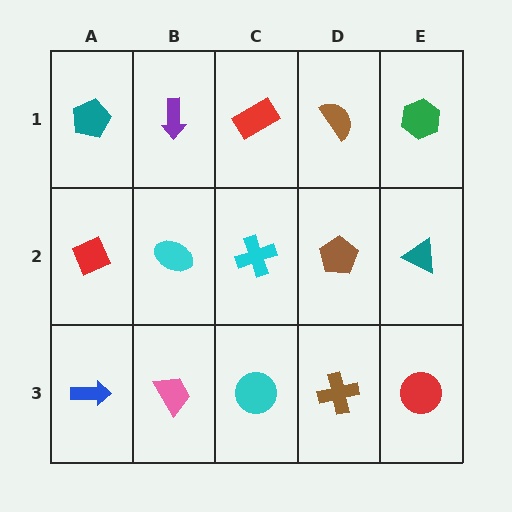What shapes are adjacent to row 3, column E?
A teal triangle (row 2, column E), a brown cross (row 3, column D).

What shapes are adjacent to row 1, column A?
A red diamond (row 2, column A), a purple arrow (row 1, column B).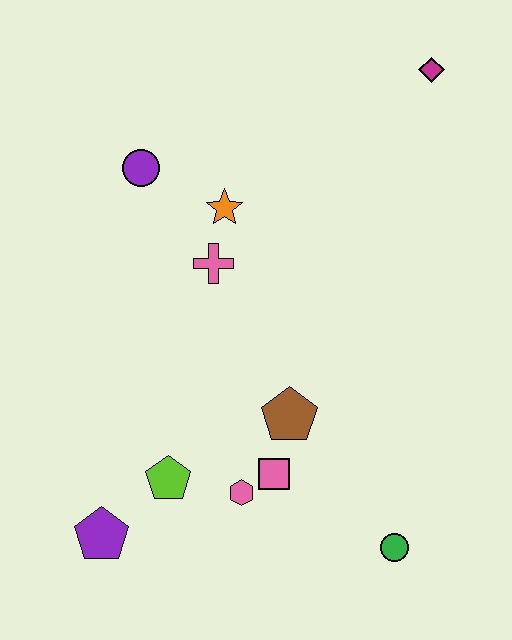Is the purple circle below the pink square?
No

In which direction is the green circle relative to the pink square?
The green circle is to the right of the pink square.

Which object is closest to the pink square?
The pink hexagon is closest to the pink square.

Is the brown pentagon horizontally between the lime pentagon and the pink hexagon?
No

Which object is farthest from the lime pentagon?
The magenta diamond is farthest from the lime pentagon.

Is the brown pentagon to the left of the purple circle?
No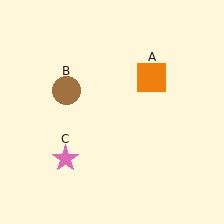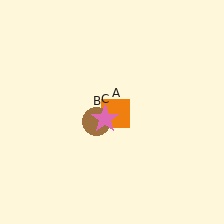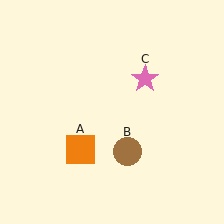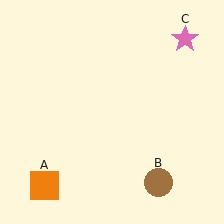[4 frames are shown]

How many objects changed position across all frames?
3 objects changed position: orange square (object A), brown circle (object B), pink star (object C).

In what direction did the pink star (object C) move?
The pink star (object C) moved up and to the right.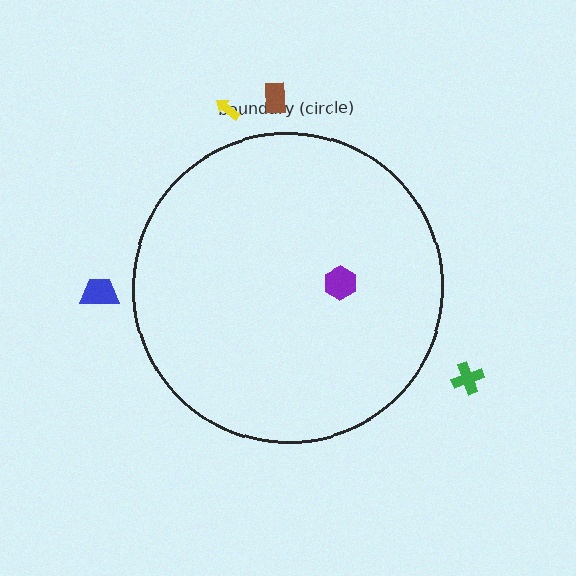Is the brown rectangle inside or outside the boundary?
Outside.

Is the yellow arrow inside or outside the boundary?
Outside.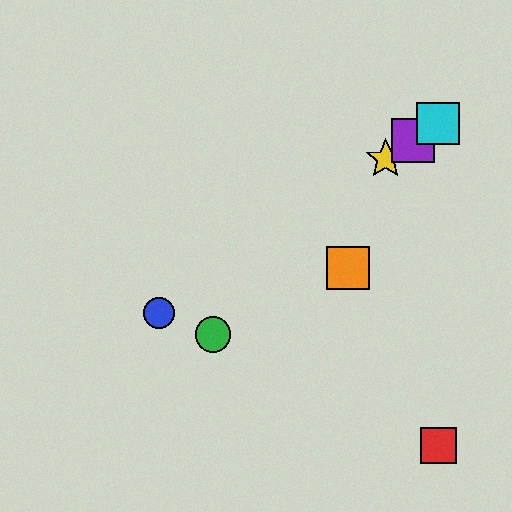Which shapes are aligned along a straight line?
The blue circle, the yellow star, the purple square, the cyan square are aligned along a straight line.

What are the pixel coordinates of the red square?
The red square is at (439, 446).